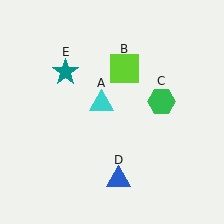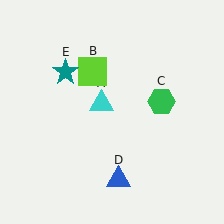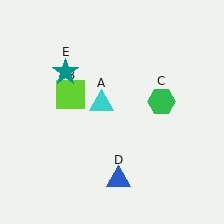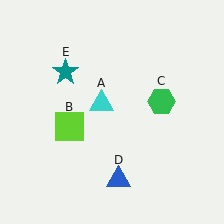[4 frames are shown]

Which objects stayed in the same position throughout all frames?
Cyan triangle (object A) and green hexagon (object C) and blue triangle (object D) and teal star (object E) remained stationary.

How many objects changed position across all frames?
1 object changed position: lime square (object B).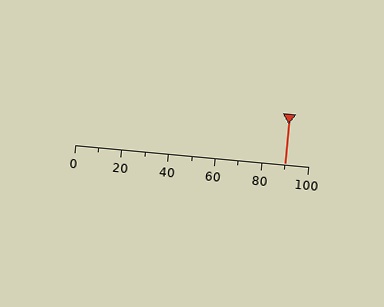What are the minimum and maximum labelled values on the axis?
The axis runs from 0 to 100.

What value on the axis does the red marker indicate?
The marker indicates approximately 90.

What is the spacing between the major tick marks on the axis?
The major ticks are spaced 20 apart.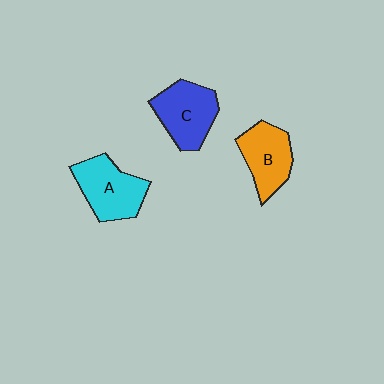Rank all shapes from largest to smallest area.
From largest to smallest: A (cyan), C (blue), B (orange).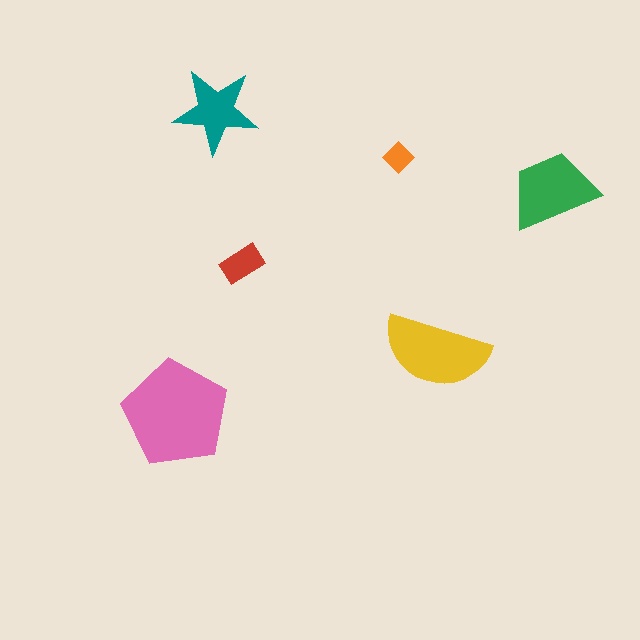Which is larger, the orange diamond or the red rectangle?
The red rectangle.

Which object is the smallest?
The orange diamond.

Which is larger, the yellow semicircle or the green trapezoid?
The yellow semicircle.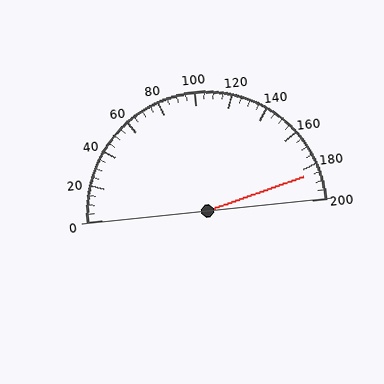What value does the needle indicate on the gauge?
The needle indicates approximately 185.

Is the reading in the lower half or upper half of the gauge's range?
The reading is in the upper half of the range (0 to 200).